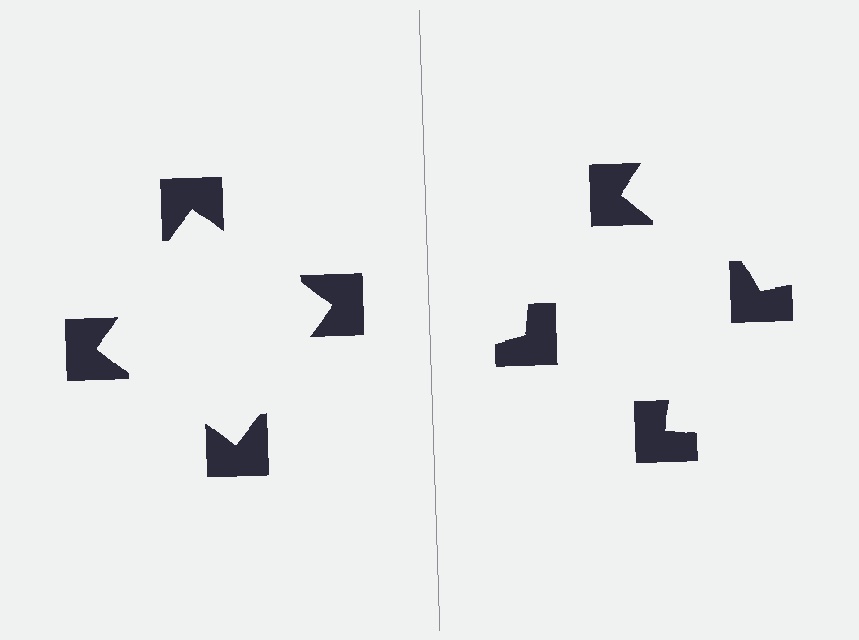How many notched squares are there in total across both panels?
8 — 4 on each side.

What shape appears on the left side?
An illusory square.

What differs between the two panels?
The notched squares are positioned identically on both sides; only the wedge orientations differ. On the left they align to a square; on the right they are misaligned.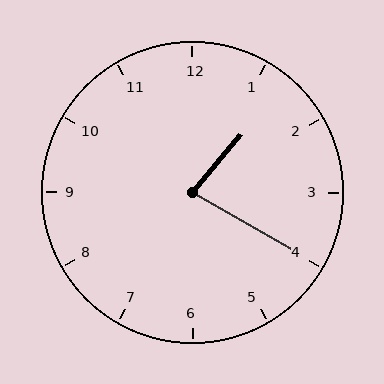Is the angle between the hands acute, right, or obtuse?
It is acute.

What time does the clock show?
1:20.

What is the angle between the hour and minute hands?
Approximately 80 degrees.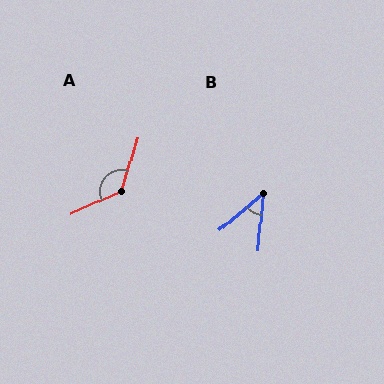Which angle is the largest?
A, at approximately 132 degrees.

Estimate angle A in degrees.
Approximately 132 degrees.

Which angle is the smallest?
B, at approximately 45 degrees.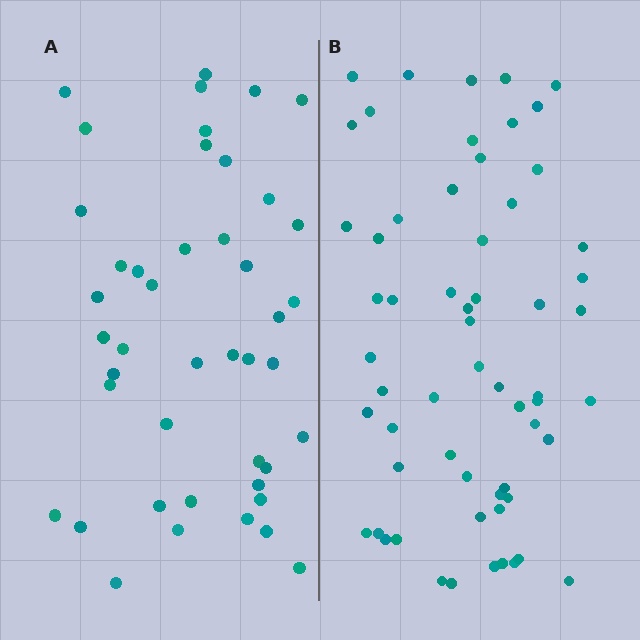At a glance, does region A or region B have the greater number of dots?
Region B (the right region) has more dots.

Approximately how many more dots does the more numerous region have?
Region B has approximately 15 more dots than region A.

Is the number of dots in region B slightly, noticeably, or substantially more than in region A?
Region B has noticeably more, but not dramatically so. The ratio is roughly 1.4 to 1.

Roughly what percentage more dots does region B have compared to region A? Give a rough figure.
About 35% more.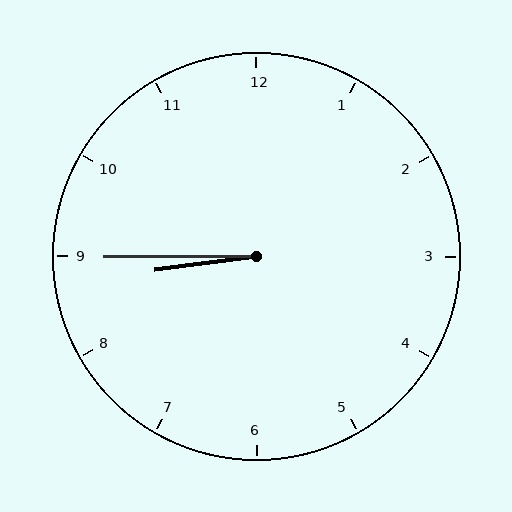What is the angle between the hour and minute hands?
Approximately 8 degrees.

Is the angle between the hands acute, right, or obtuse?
It is acute.